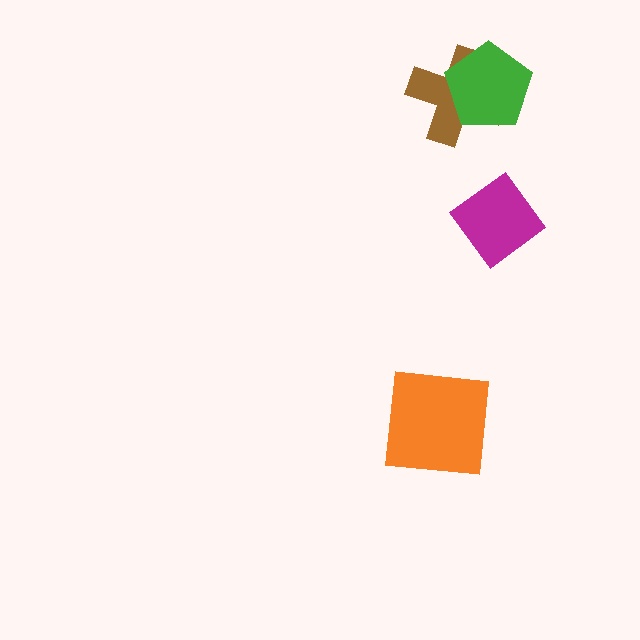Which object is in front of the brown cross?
The green pentagon is in front of the brown cross.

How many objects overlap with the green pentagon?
1 object overlaps with the green pentagon.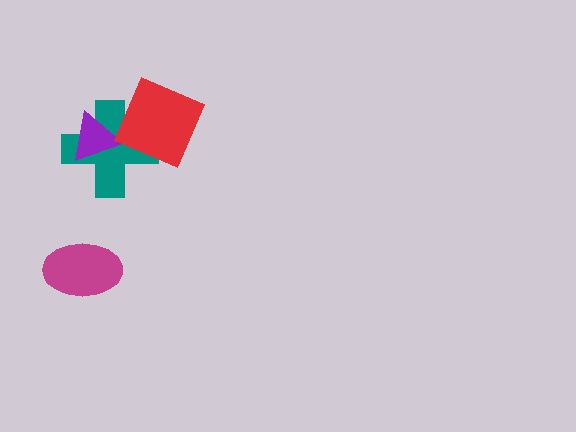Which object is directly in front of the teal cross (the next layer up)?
The purple triangle is directly in front of the teal cross.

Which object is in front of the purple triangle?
The red diamond is in front of the purple triangle.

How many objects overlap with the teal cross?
2 objects overlap with the teal cross.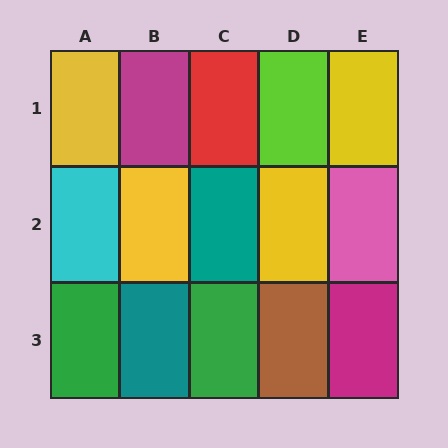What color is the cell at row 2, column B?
Yellow.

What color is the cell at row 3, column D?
Brown.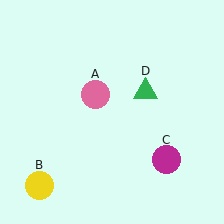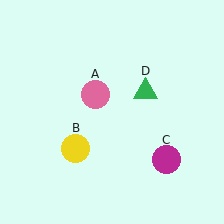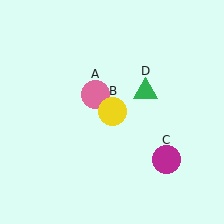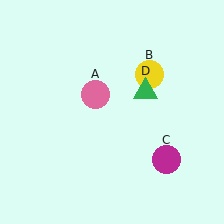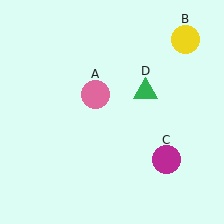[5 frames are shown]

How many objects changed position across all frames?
1 object changed position: yellow circle (object B).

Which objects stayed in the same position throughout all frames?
Pink circle (object A) and magenta circle (object C) and green triangle (object D) remained stationary.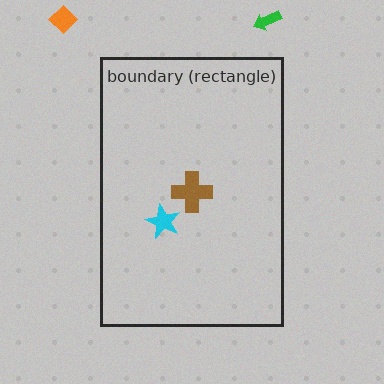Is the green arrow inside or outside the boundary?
Outside.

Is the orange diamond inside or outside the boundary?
Outside.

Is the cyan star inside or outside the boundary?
Inside.